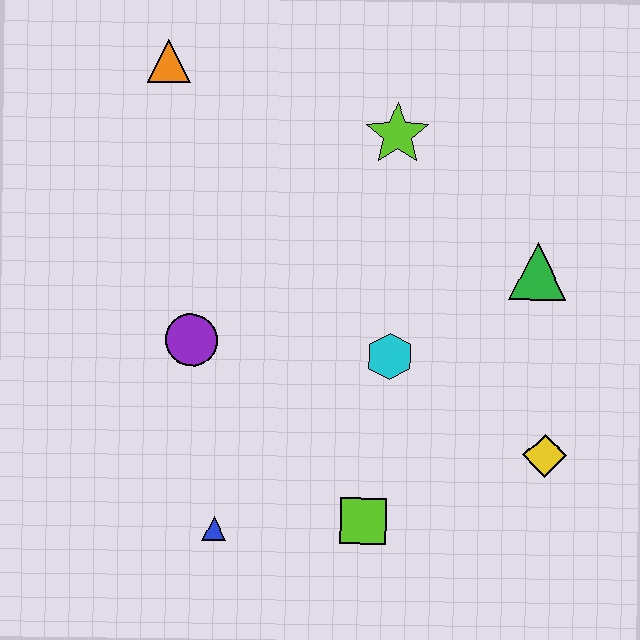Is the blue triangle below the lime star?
Yes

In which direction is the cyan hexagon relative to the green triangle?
The cyan hexagon is to the left of the green triangle.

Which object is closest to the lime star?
The green triangle is closest to the lime star.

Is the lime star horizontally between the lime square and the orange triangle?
No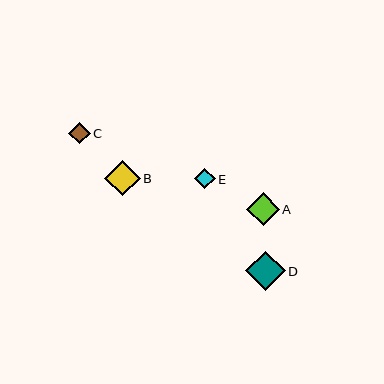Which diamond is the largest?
Diamond D is the largest with a size of approximately 39 pixels.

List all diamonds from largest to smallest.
From largest to smallest: D, B, A, C, E.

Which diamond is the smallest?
Diamond E is the smallest with a size of approximately 21 pixels.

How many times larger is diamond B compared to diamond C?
Diamond B is approximately 1.6 times the size of diamond C.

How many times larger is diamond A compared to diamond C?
Diamond A is approximately 1.5 times the size of diamond C.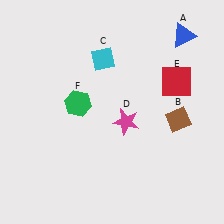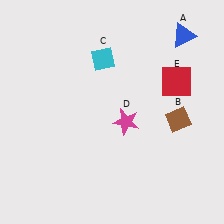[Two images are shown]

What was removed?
The green hexagon (F) was removed in Image 2.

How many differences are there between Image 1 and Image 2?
There is 1 difference between the two images.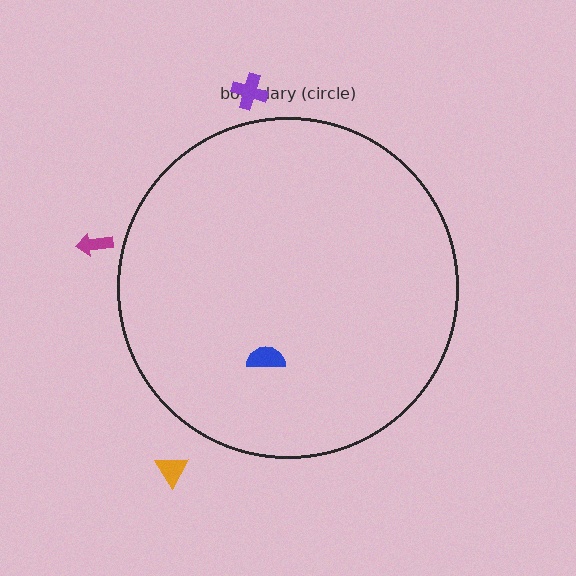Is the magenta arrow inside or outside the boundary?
Outside.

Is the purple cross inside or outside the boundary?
Outside.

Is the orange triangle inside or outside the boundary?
Outside.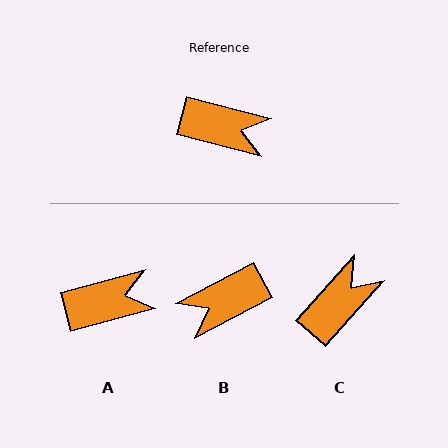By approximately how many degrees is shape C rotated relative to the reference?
Approximately 63 degrees counter-clockwise.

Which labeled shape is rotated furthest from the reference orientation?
B, about 138 degrees away.